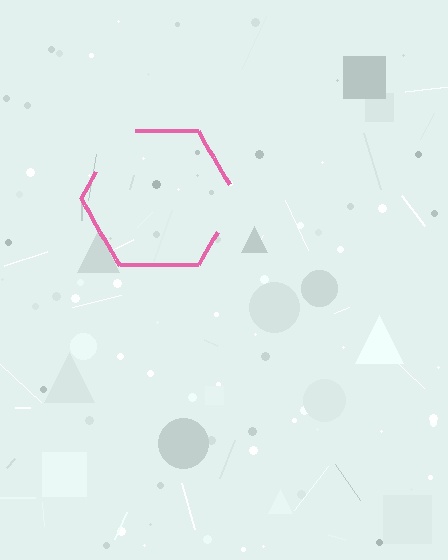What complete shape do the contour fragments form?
The contour fragments form a hexagon.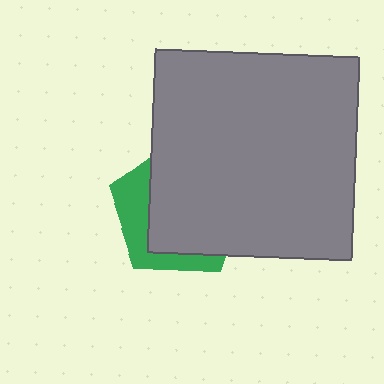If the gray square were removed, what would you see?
You would see the complete green pentagon.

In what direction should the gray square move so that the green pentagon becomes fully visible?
The gray square should move right. That is the shortest direction to clear the overlap and leave the green pentagon fully visible.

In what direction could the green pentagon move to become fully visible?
The green pentagon could move left. That would shift it out from behind the gray square entirely.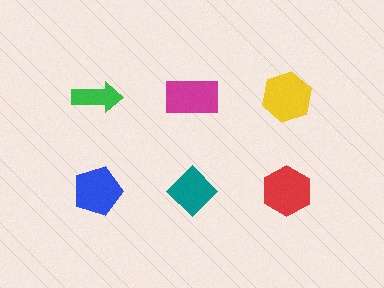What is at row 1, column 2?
A magenta rectangle.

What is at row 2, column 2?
A teal diamond.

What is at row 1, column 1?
A green arrow.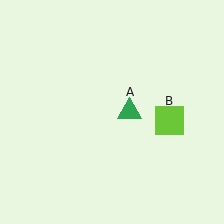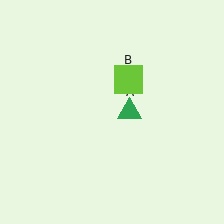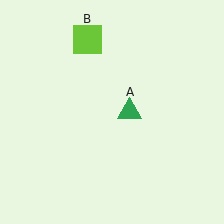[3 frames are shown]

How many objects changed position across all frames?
1 object changed position: lime square (object B).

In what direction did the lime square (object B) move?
The lime square (object B) moved up and to the left.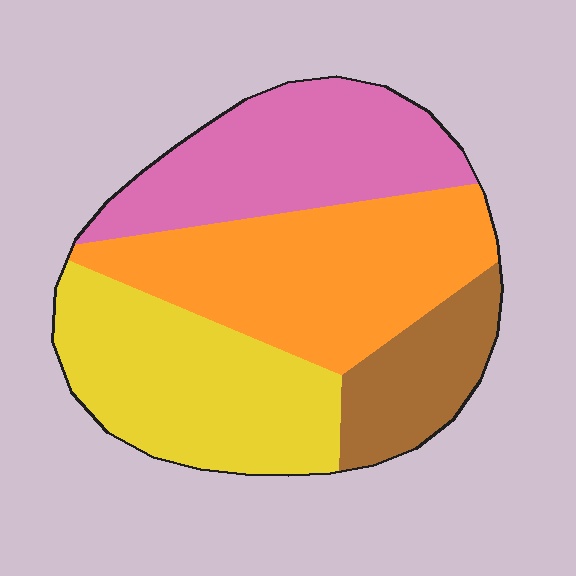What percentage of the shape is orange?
Orange takes up between a sixth and a third of the shape.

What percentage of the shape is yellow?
Yellow covers 29% of the shape.